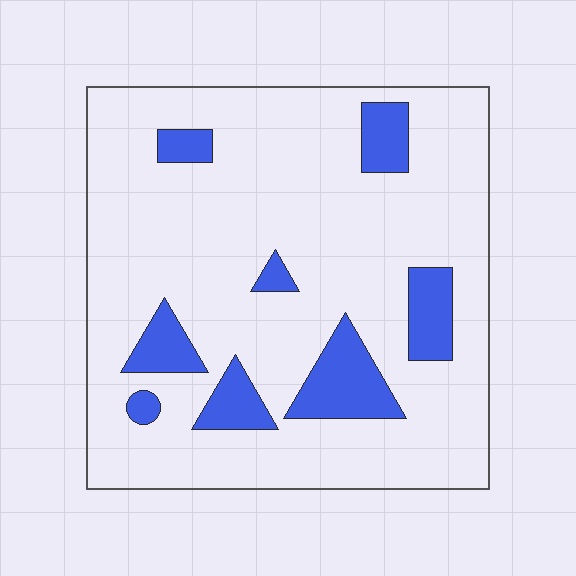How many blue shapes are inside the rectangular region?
8.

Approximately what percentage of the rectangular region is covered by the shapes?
Approximately 15%.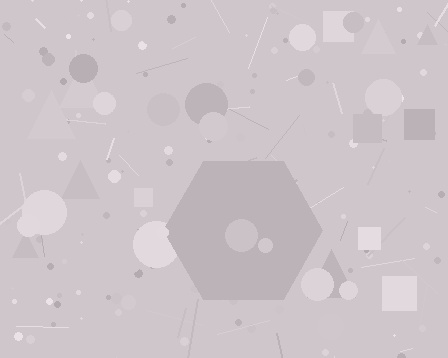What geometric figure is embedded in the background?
A hexagon is embedded in the background.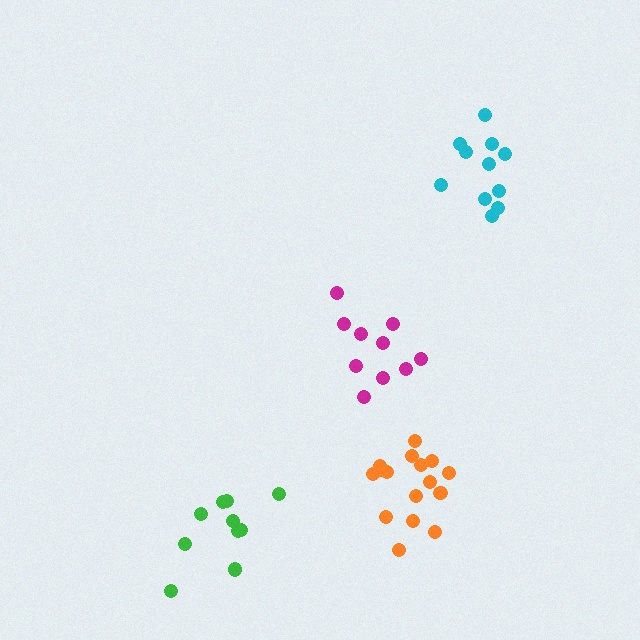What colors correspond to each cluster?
The clusters are colored: cyan, magenta, orange, green.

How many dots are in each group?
Group 1: 11 dots, Group 2: 10 dots, Group 3: 16 dots, Group 4: 10 dots (47 total).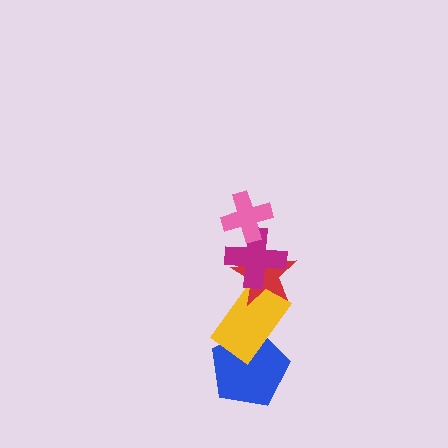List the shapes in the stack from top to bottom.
From top to bottom: the pink cross, the magenta cross, the red star, the yellow rectangle, the blue pentagon.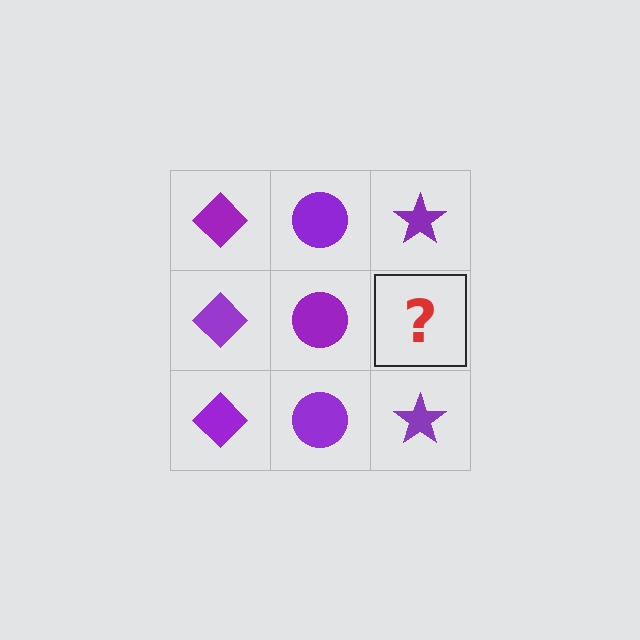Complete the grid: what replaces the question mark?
The question mark should be replaced with a purple star.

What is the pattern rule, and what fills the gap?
The rule is that each column has a consistent shape. The gap should be filled with a purple star.